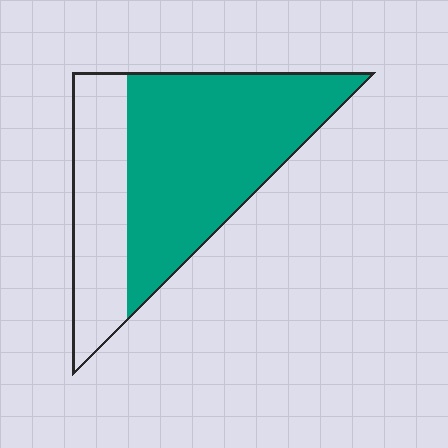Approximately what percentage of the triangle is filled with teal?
Approximately 65%.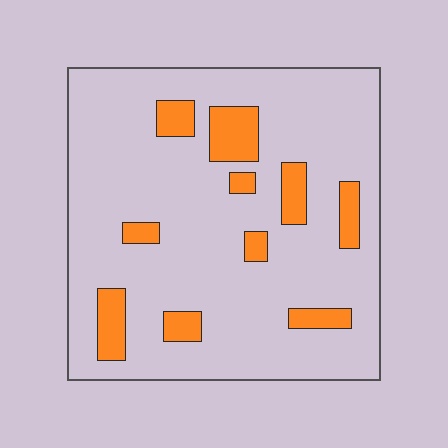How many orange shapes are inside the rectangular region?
10.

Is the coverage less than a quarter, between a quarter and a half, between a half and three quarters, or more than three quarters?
Less than a quarter.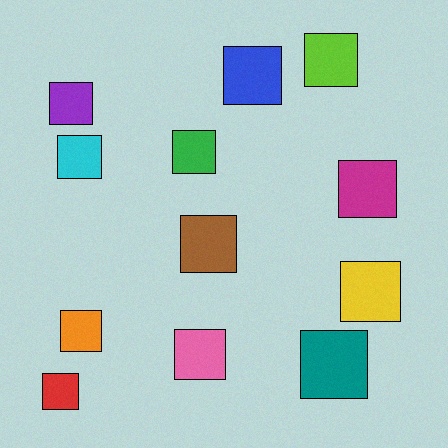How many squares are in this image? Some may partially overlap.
There are 12 squares.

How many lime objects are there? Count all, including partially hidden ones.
There is 1 lime object.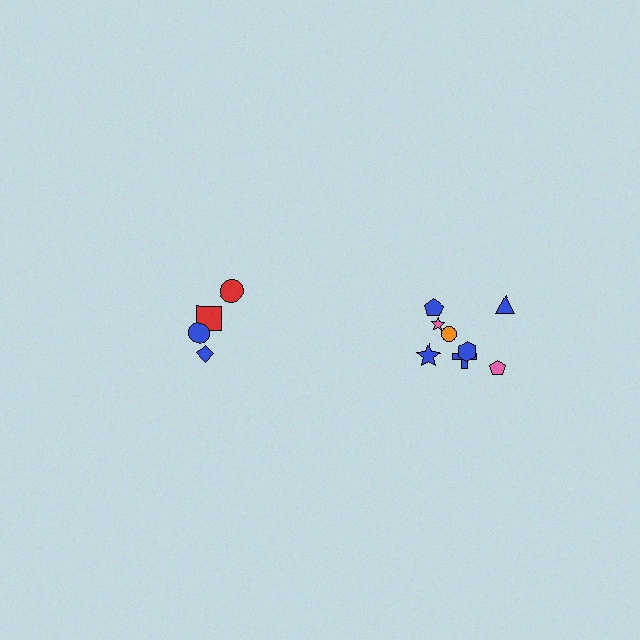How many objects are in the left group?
There are 4 objects.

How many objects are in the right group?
There are 8 objects.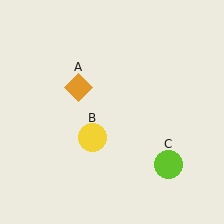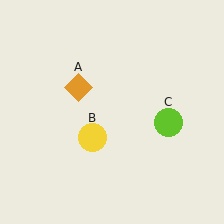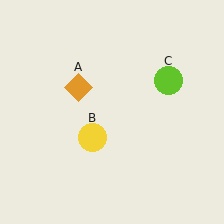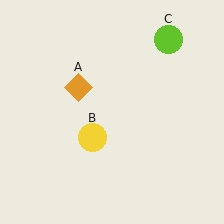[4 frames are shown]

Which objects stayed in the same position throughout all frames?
Orange diamond (object A) and yellow circle (object B) remained stationary.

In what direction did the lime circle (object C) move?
The lime circle (object C) moved up.